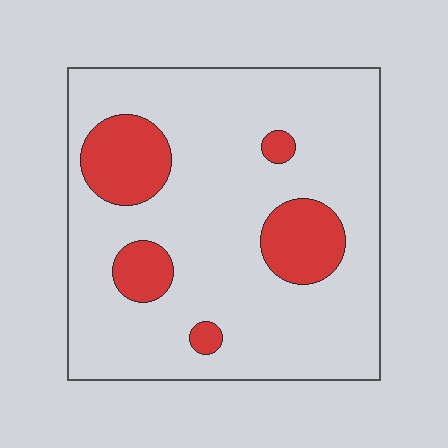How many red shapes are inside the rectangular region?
5.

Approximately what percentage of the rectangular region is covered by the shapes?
Approximately 20%.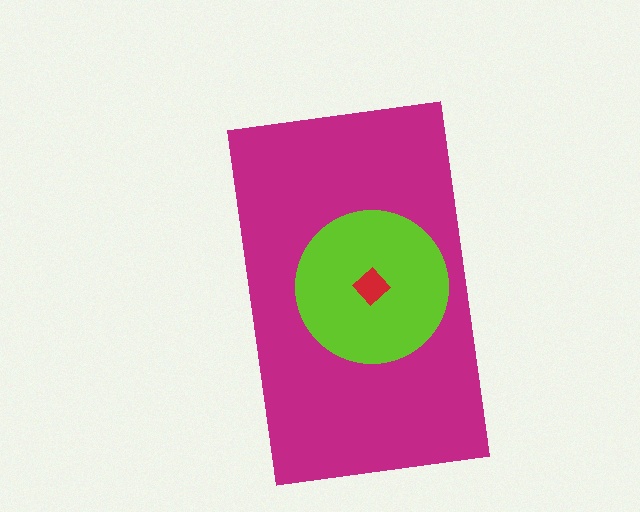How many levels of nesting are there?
3.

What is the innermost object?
The red diamond.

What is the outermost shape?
The magenta rectangle.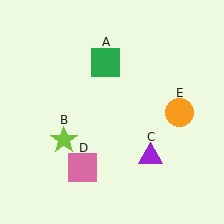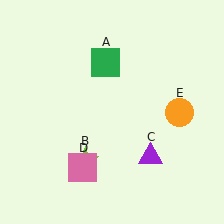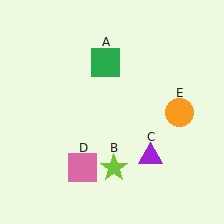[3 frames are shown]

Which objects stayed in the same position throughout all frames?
Green square (object A) and purple triangle (object C) and pink square (object D) and orange circle (object E) remained stationary.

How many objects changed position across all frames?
1 object changed position: lime star (object B).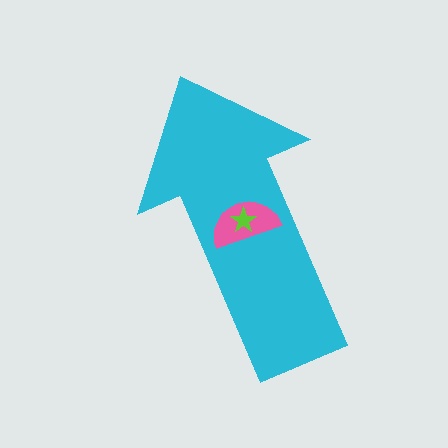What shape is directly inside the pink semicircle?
The lime star.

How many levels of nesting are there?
3.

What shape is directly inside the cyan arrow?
The pink semicircle.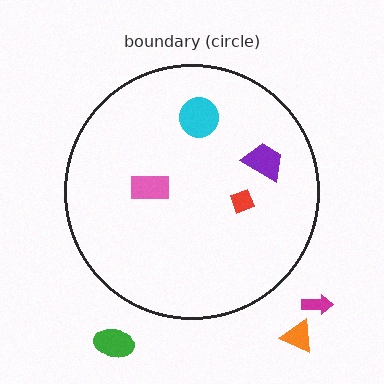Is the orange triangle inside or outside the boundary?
Outside.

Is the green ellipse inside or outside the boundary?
Outside.